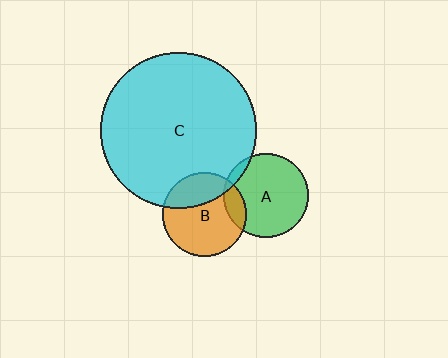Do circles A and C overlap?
Yes.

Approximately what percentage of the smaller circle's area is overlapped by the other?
Approximately 5%.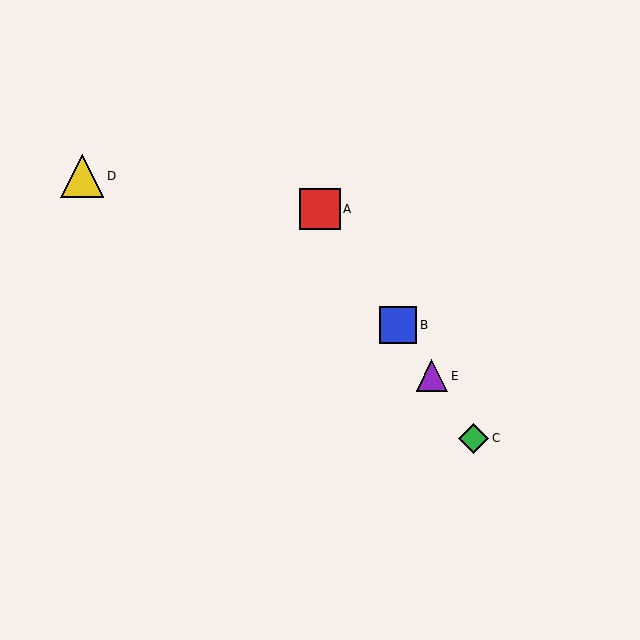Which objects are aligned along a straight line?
Objects A, B, C, E are aligned along a straight line.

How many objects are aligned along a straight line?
4 objects (A, B, C, E) are aligned along a straight line.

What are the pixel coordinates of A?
Object A is at (320, 209).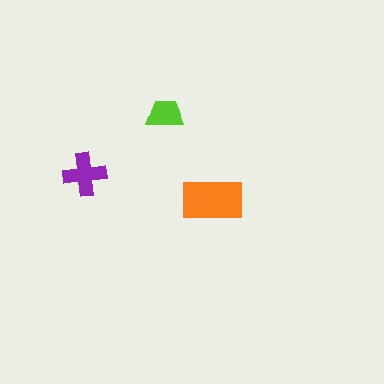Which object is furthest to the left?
The purple cross is leftmost.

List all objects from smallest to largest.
The lime trapezoid, the purple cross, the orange rectangle.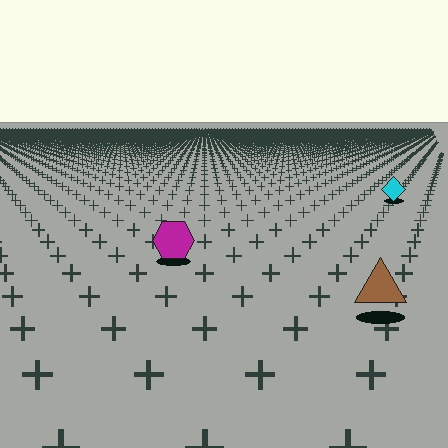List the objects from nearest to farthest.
From nearest to farthest: the brown triangle, the magenta hexagon, the cyan diamond.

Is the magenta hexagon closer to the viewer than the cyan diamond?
Yes. The magenta hexagon is closer — you can tell from the texture gradient: the ground texture is coarser near it.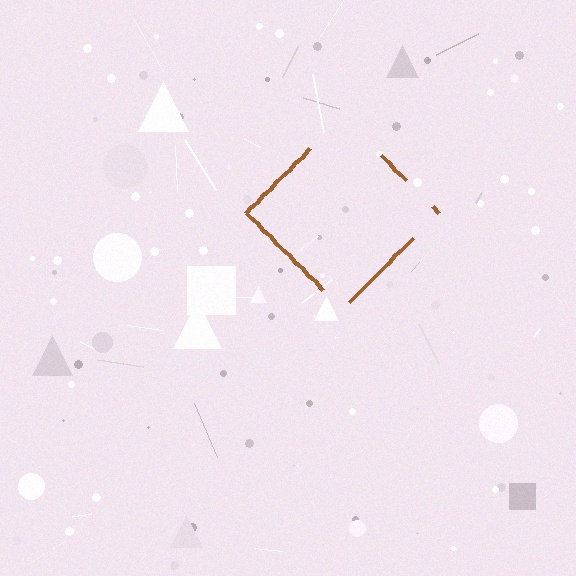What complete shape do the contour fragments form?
The contour fragments form a diamond.